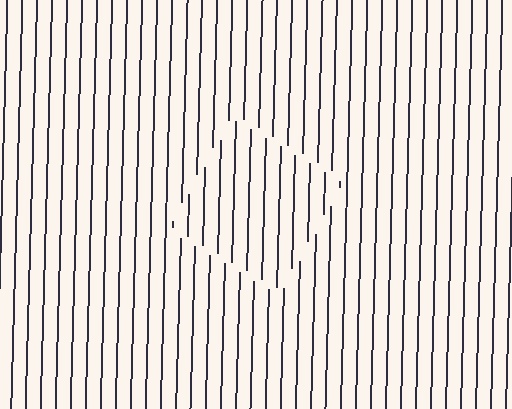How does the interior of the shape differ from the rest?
The interior of the shape contains the same grating, shifted by half a period — the contour is defined by the phase discontinuity where line-ends from the inner and outer gratings abut.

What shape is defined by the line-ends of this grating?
An illusory square. The interior of the shape contains the same grating, shifted by half a period — the contour is defined by the phase discontinuity where line-ends from the inner and outer gratings abut.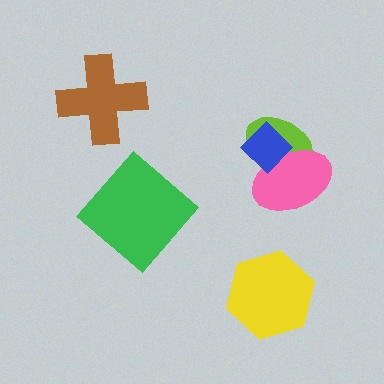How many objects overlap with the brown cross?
0 objects overlap with the brown cross.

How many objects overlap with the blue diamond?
2 objects overlap with the blue diamond.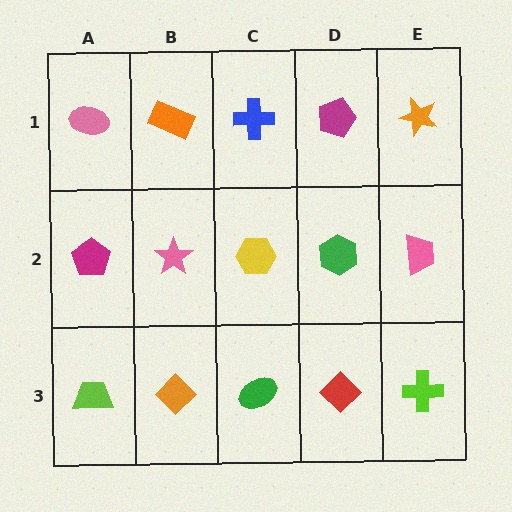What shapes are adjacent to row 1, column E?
A pink trapezoid (row 2, column E), a magenta pentagon (row 1, column D).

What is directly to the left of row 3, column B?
A lime trapezoid.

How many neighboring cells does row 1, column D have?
3.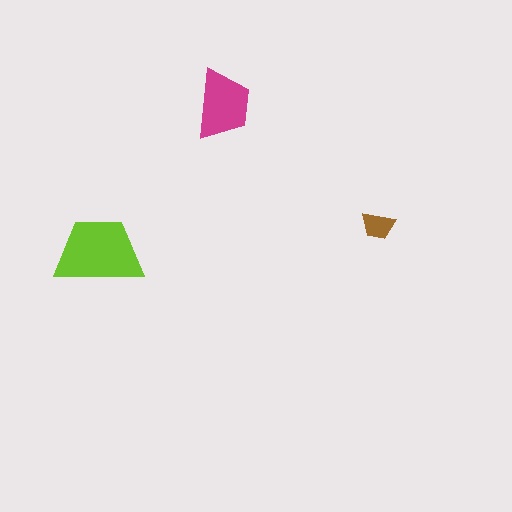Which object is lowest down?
The lime trapezoid is bottommost.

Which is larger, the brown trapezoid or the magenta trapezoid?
The magenta one.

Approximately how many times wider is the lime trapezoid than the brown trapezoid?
About 2.5 times wider.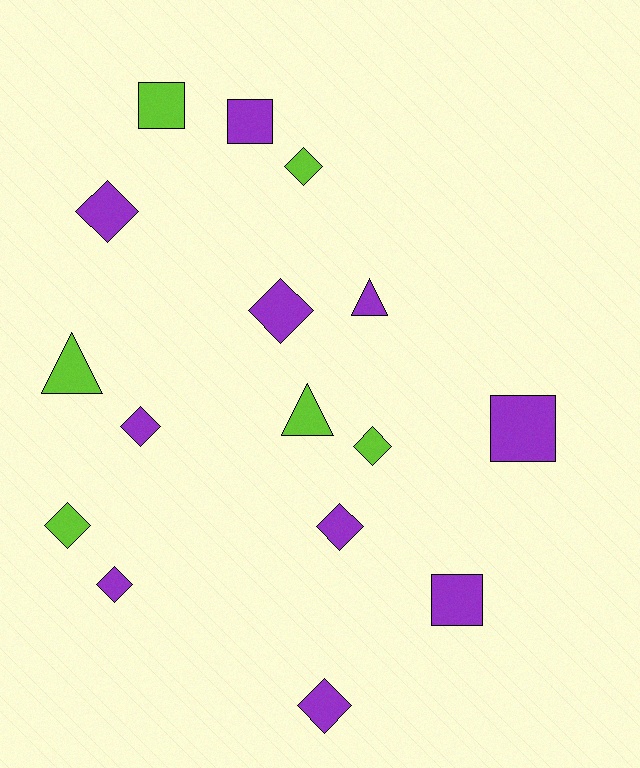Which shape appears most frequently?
Diamond, with 9 objects.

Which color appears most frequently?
Purple, with 10 objects.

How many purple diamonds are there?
There are 6 purple diamonds.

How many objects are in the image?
There are 16 objects.